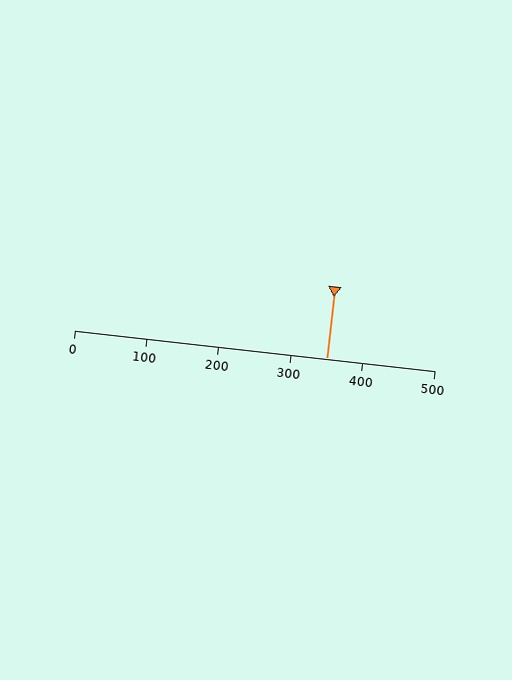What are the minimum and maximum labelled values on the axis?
The axis runs from 0 to 500.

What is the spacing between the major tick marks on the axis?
The major ticks are spaced 100 apart.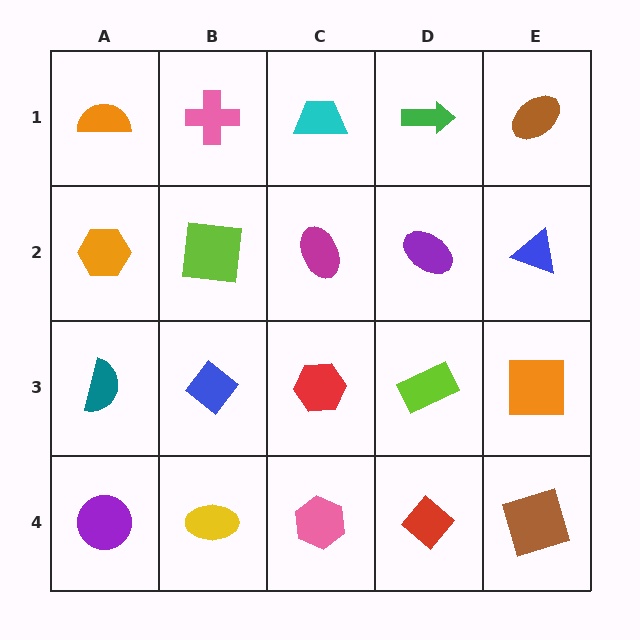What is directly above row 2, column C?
A cyan trapezoid.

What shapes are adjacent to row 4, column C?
A red hexagon (row 3, column C), a yellow ellipse (row 4, column B), a red diamond (row 4, column D).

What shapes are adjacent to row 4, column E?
An orange square (row 3, column E), a red diamond (row 4, column D).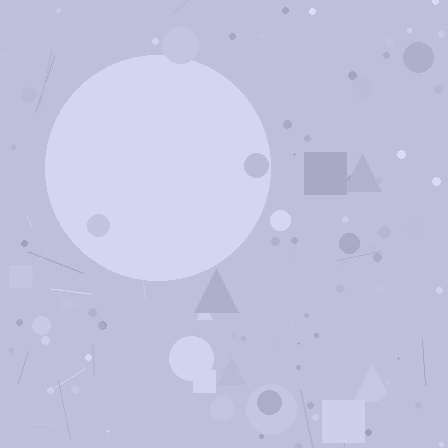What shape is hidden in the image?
A circle is hidden in the image.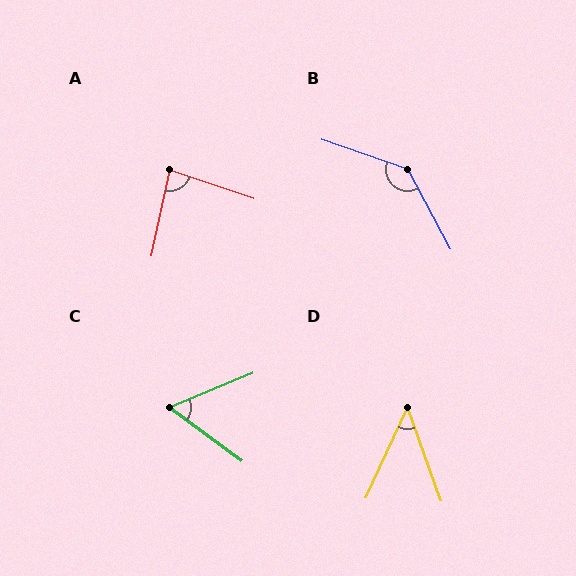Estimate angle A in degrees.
Approximately 83 degrees.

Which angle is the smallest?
D, at approximately 45 degrees.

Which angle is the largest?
B, at approximately 137 degrees.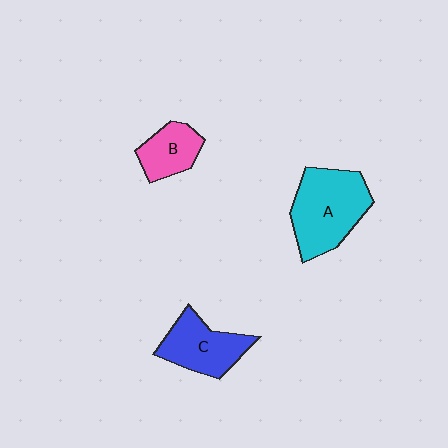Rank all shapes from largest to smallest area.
From largest to smallest: A (cyan), C (blue), B (pink).